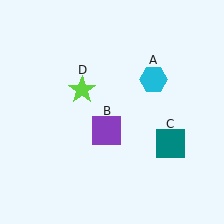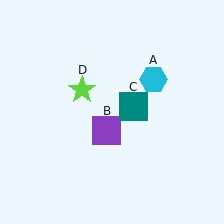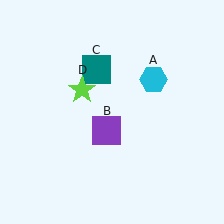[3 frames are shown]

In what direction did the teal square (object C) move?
The teal square (object C) moved up and to the left.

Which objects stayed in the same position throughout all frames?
Cyan hexagon (object A) and purple square (object B) and lime star (object D) remained stationary.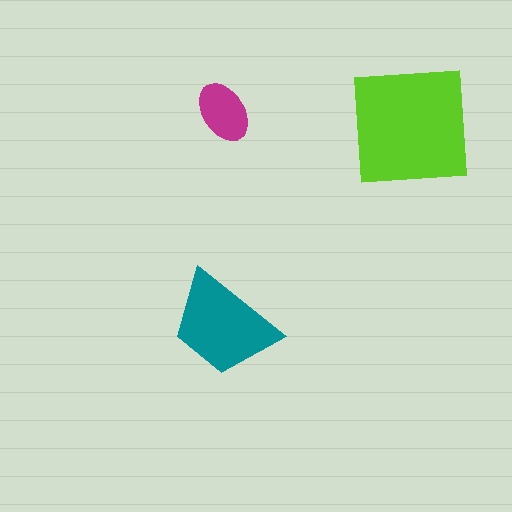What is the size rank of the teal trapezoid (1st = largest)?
2nd.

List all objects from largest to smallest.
The lime square, the teal trapezoid, the magenta ellipse.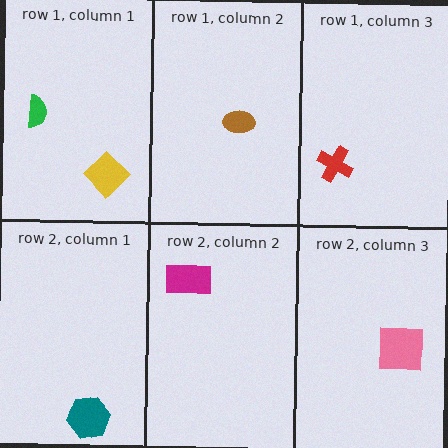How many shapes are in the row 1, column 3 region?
1.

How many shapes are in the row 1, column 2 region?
1.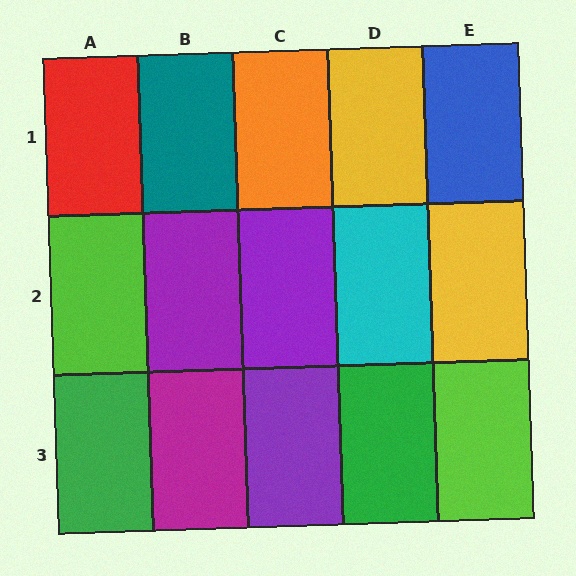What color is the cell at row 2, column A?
Lime.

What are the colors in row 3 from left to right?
Green, magenta, purple, green, lime.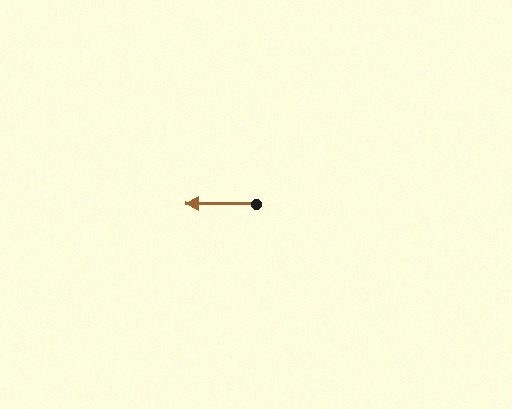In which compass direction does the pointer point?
West.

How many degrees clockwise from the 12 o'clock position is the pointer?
Approximately 271 degrees.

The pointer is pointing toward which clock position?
Roughly 9 o'clock.